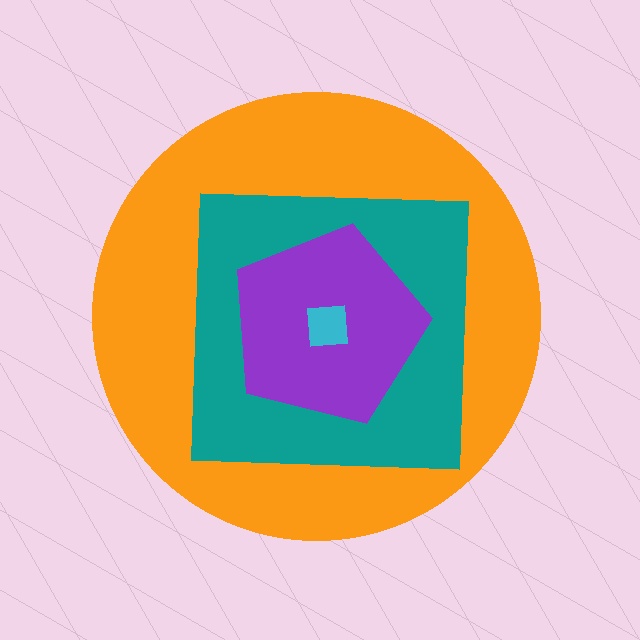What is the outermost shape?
The orange circle.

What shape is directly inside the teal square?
The purple pentagon.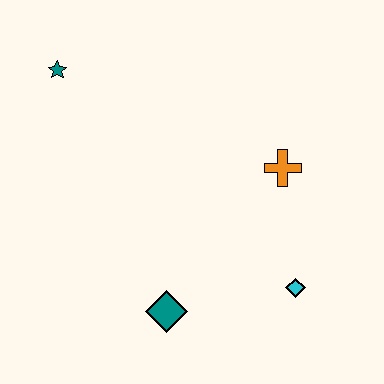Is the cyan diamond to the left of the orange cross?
No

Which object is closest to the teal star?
The orange cross is closest to the teal star.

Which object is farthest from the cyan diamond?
The teal star is farthest from the cyan diamond.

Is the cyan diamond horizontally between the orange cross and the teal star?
No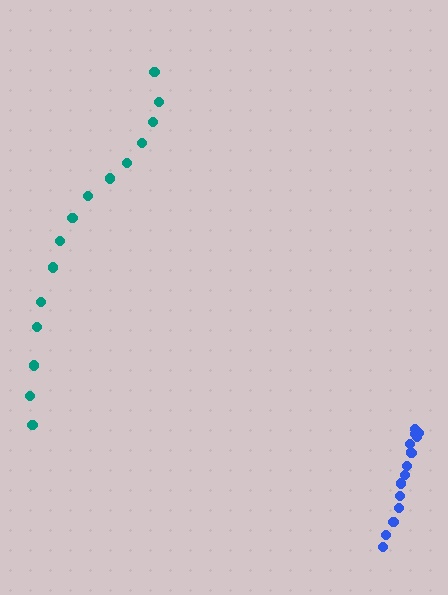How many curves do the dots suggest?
There are 2 distinct paths.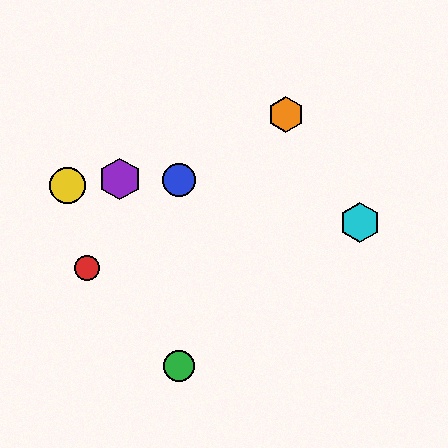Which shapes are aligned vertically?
The blue circle, the green circle are aligned vertically.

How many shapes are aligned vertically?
2 shapes (the blue circle, the green circle) are aligned vertically.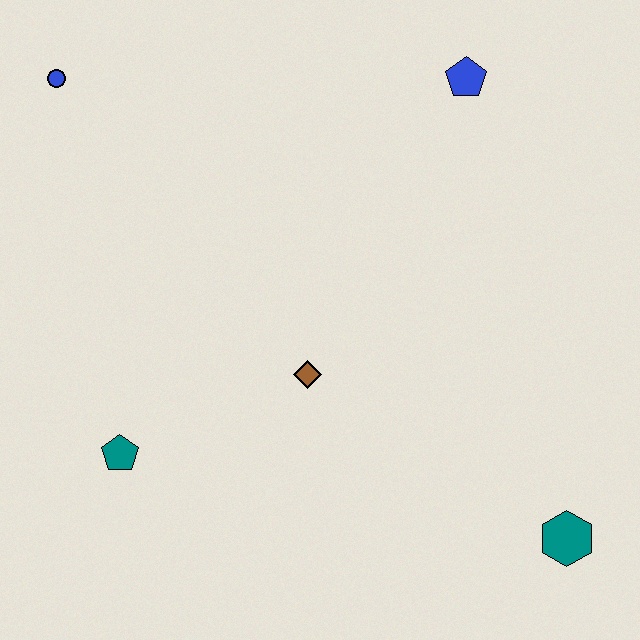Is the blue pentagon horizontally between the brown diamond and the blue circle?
No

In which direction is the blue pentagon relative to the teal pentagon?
The blue pentagon is above the teal pentagon.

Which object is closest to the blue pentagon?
The brown diamond is closest to the blue pentagon.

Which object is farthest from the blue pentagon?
The teal pentagon is farthest from the blue pentagon.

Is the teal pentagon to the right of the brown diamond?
No